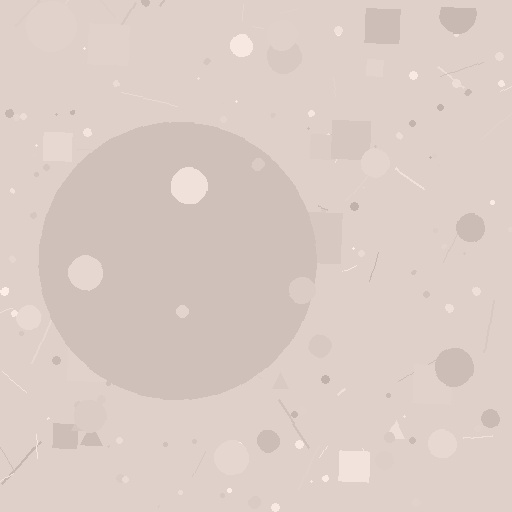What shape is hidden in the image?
A circle is hidden in the image.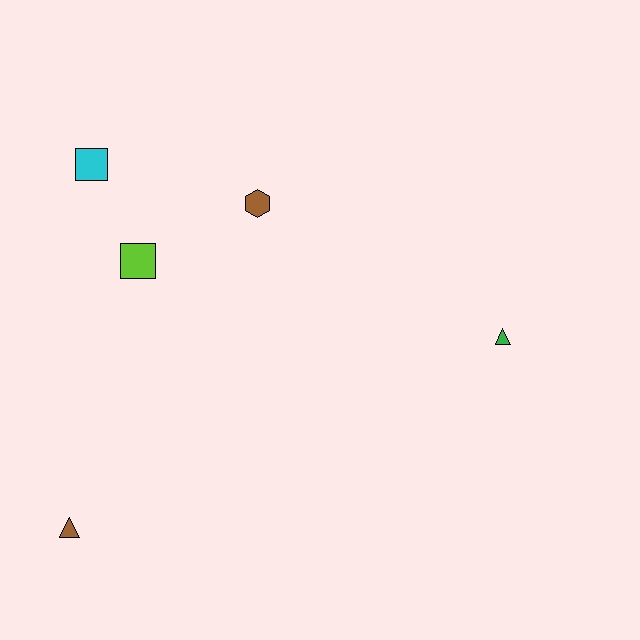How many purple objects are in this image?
There are no purple objects.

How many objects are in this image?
There are 5 objects.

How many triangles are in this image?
There are 2 triangles.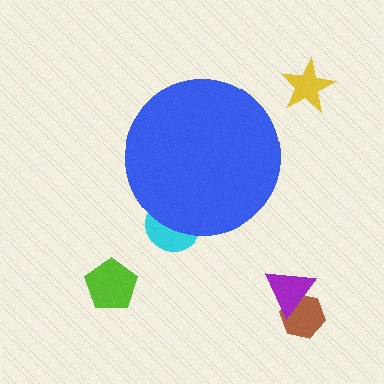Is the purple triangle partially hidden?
No, the purple triangle is fully visible.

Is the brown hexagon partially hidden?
No, the brown hexagon is fully visible.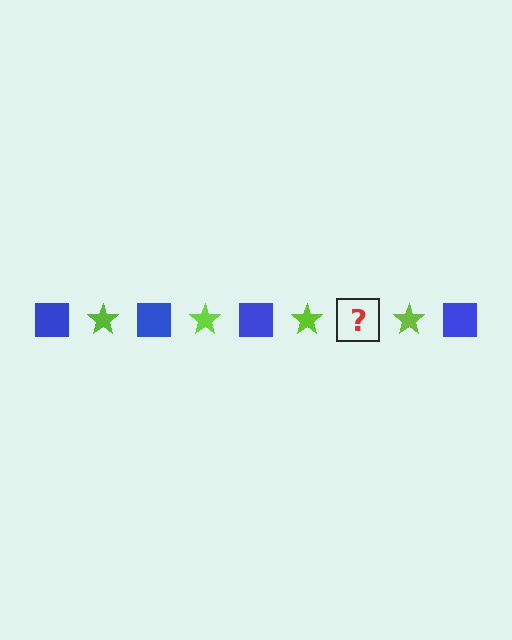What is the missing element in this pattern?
The missing element is a blue square.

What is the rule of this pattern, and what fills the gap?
The rule is that the pattern alternates between blue square and lime star. The gap should be filled with a blue square.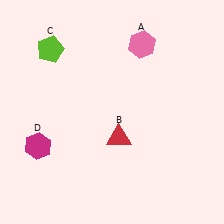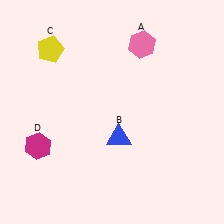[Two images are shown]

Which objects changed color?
B changed from red to blue. C changed from lime to yellow.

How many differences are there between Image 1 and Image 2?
There are 2 differences between the two images.